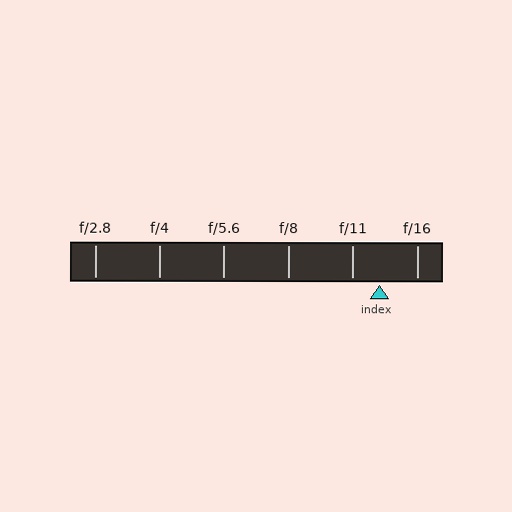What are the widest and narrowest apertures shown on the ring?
The widest aperture shown is f/2.8 and the narrowest is f/16.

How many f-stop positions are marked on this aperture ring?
There are 6 f-stop positions marked.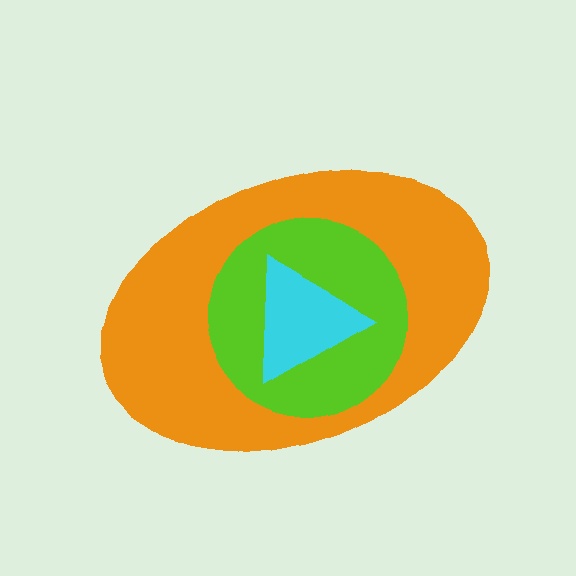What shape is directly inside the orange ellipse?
The lime circle.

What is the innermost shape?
The cyan triangle.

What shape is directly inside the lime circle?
The cyan triangle.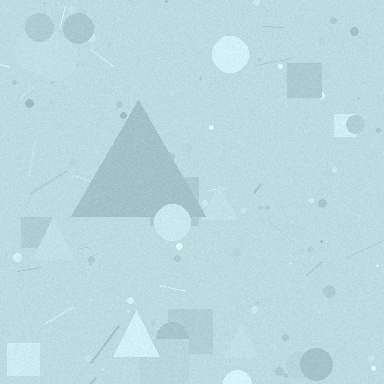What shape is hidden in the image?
A triangle is hidden in the image.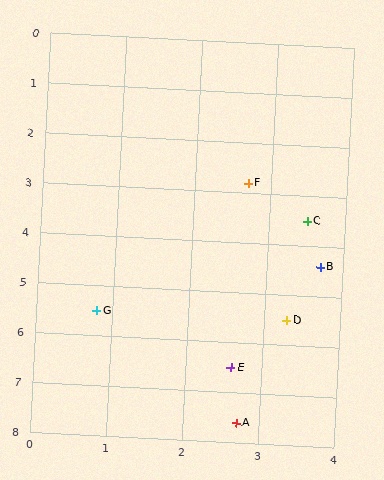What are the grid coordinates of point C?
Point C is at approximately (3.5, 3.5).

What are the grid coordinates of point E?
Point E is at approximately (2.6, 6.5).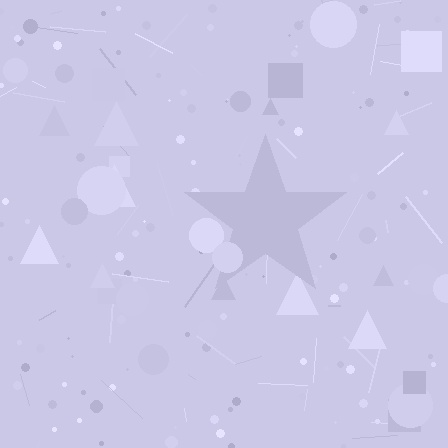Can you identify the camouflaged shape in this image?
The camouflaged shape is a star.